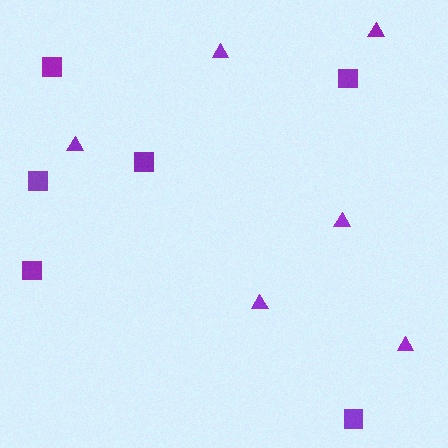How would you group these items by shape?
There are 2 groups: one group of triangles (6) and one group of squares (6).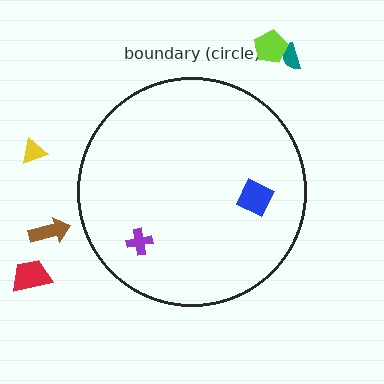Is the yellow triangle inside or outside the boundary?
Outside.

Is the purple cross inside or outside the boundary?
Inside.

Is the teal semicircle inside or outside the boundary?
Outside.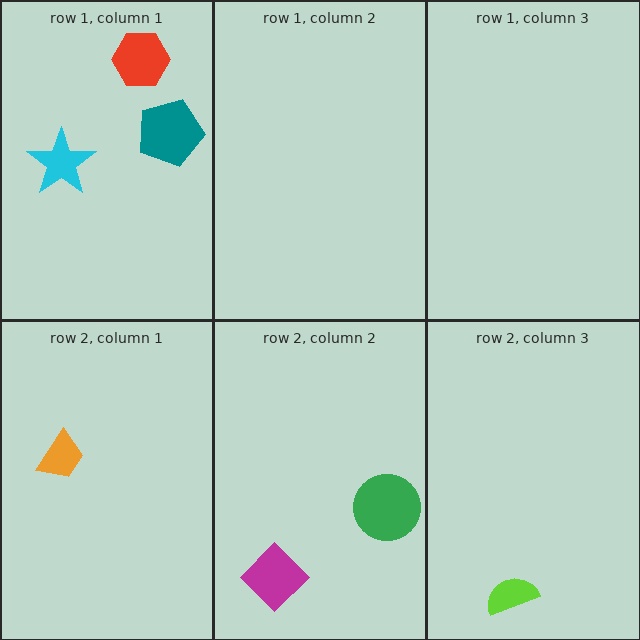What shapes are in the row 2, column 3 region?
The lime semicircle.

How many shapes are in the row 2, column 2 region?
2.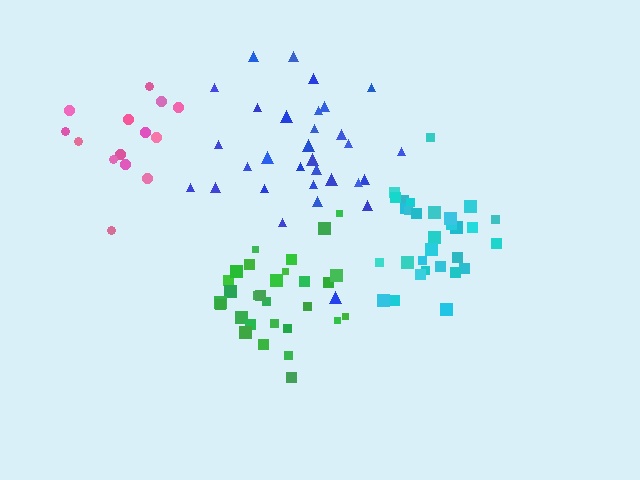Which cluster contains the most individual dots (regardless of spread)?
Blue (32).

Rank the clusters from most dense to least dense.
cyan, green, blue, pink.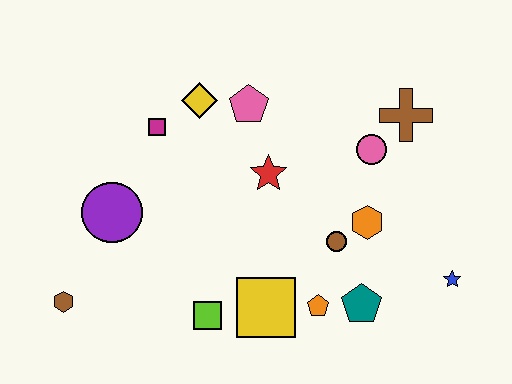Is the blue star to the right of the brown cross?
Yes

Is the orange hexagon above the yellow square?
Yes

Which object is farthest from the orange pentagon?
The brown hexagon is farthest from the orange pentagon.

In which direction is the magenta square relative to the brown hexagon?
The magenta square is above the brown hexagon.